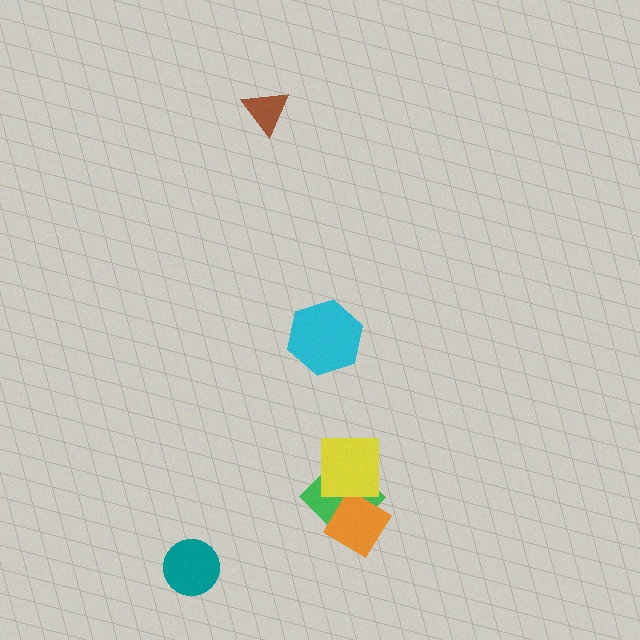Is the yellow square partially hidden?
No, no other shape covers it.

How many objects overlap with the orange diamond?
2 objects overlap with the orange diamond.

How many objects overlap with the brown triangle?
0 objects overlap with the brown triangle.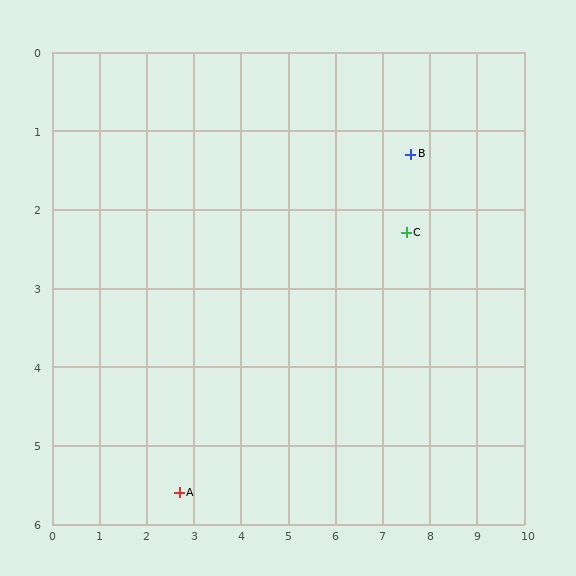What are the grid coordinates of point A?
Point A is at approximately (2.7, 5.6).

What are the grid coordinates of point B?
Point B is at approximately (7.6, 1.3).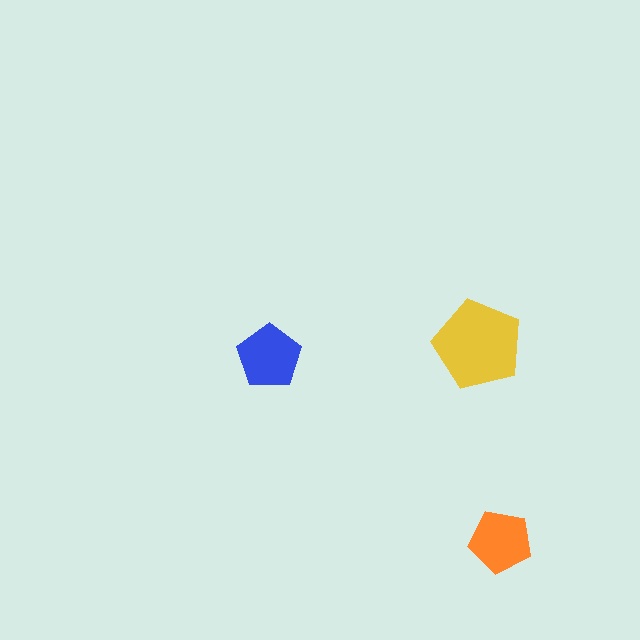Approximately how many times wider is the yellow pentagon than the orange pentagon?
About 1.5 times wider.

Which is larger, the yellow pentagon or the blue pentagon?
The yellow one.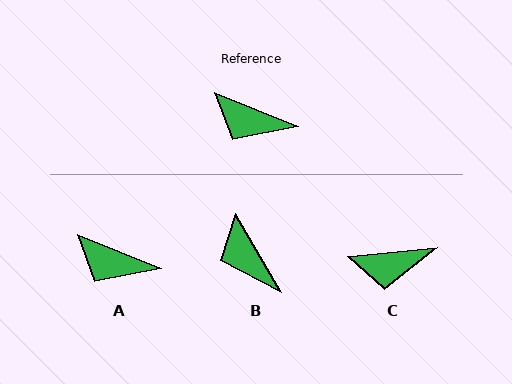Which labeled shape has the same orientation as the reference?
A.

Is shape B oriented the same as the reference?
No, it is off by about 38 degrees.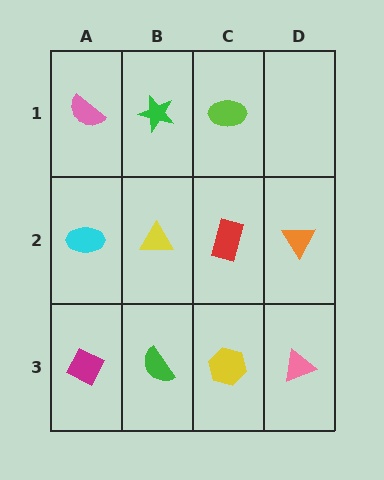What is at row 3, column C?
A yellow hexagon.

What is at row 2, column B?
A yellow triangle.